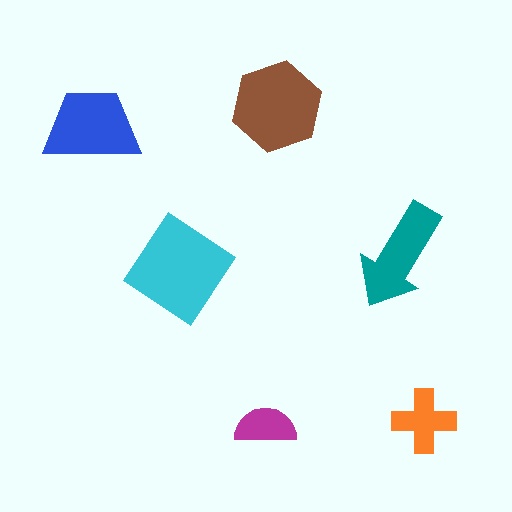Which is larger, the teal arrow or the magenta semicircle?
The teal arrow.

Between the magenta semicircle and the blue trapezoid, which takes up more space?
The blue trapezoid.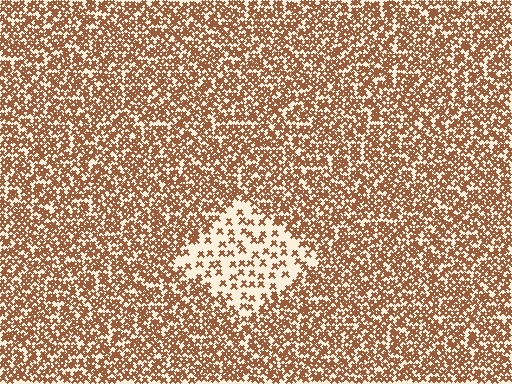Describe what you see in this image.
The image contains small brown elements arranged at two different densities. A diamond-shaped region is visible where the elements are less densely packed than the surrounding area.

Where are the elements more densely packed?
The elements are more densely packed outside the diamond boundary.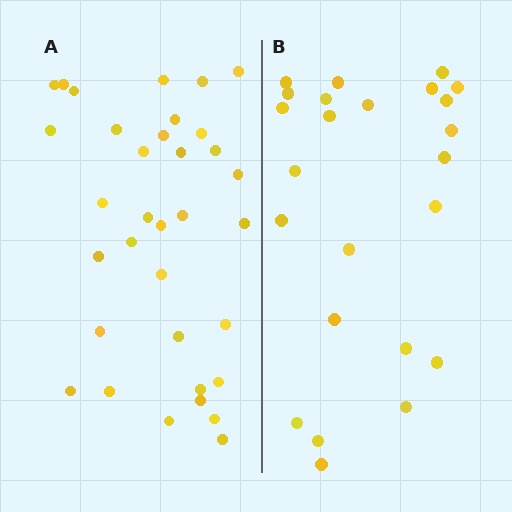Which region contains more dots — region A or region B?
Region A (the left region) has more dots.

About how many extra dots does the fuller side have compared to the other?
Region A has roughly 10 or so more dots than region B.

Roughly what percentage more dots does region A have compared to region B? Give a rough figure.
About 40% more.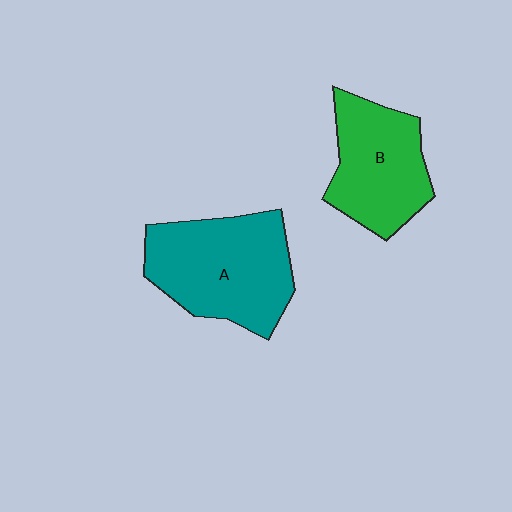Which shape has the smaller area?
Shape B (green).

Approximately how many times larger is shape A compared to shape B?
Approximately 1.3 times.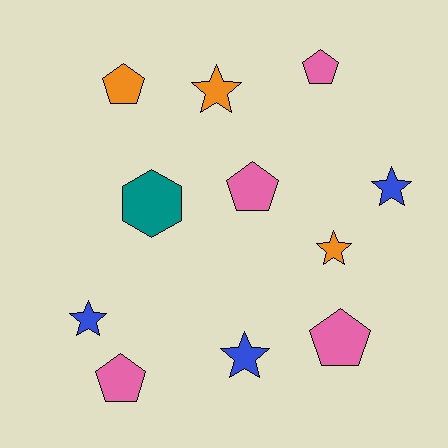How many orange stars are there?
There are 2 orange stars.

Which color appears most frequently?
Pink, with 4 objects.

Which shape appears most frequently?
Pentagon, with 5 objects.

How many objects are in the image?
There are 11 objects.